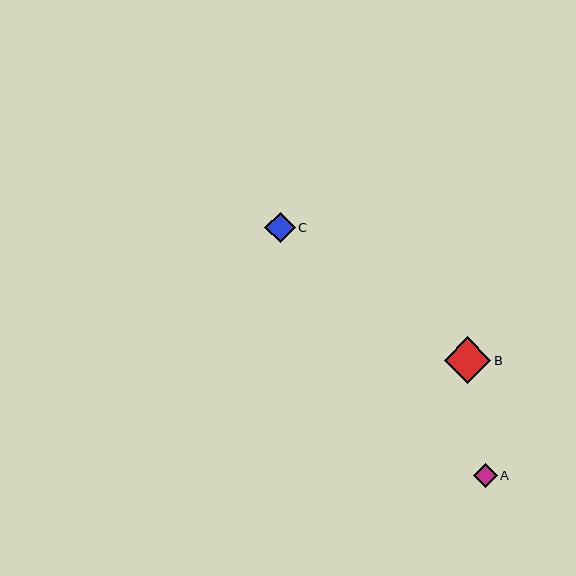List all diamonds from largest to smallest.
From largest to smallest: B, C, A.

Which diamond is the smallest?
Diamond A is the smallest with a size of approximately 24 pixels.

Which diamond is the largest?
Diamond B is the largest with a size of approximately 46 pixels.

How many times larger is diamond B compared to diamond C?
Diamond B is approximately 1.5 times the size of diamond C.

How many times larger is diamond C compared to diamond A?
Diamond C is approximately 1.3 times the size of diamond A.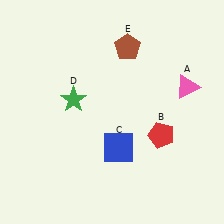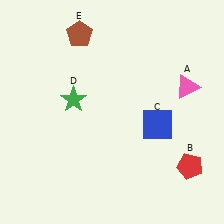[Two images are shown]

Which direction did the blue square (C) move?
The blue square (C) moved right.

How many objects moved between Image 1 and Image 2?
3 objects moved between the two images.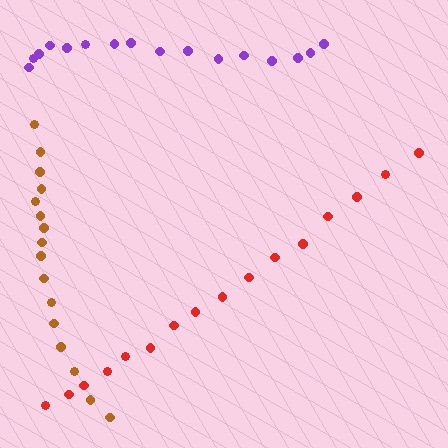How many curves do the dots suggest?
There are 3 distinct paths.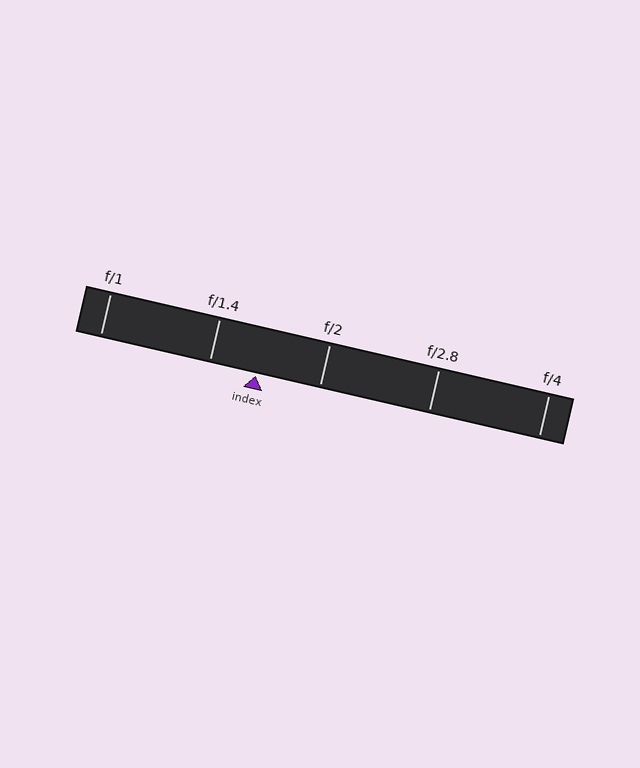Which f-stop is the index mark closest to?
The index mark is closest to f/1.4.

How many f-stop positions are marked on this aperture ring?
There are 5 f-stop positions marked.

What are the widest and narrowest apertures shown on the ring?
The widest aperture shown is f/1 and the narrowest is f/4.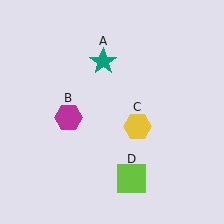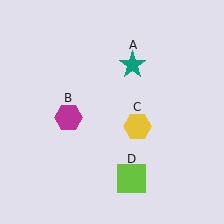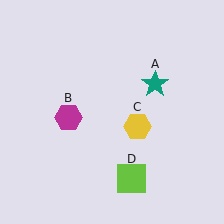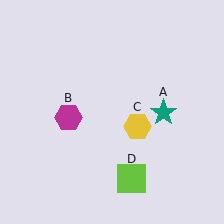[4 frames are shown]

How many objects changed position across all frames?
1 object changed position: teal star (object A).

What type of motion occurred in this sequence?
The teal star (object A) rotated clockwise around the center of the scene.